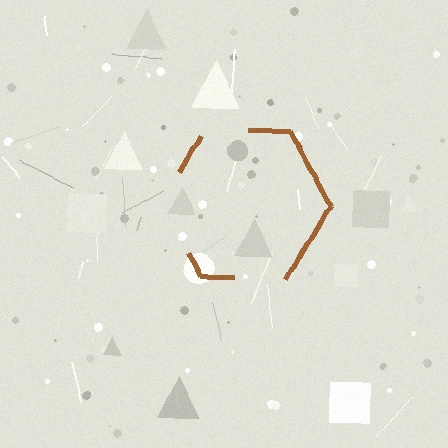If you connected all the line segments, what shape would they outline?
They would outline a hexagon.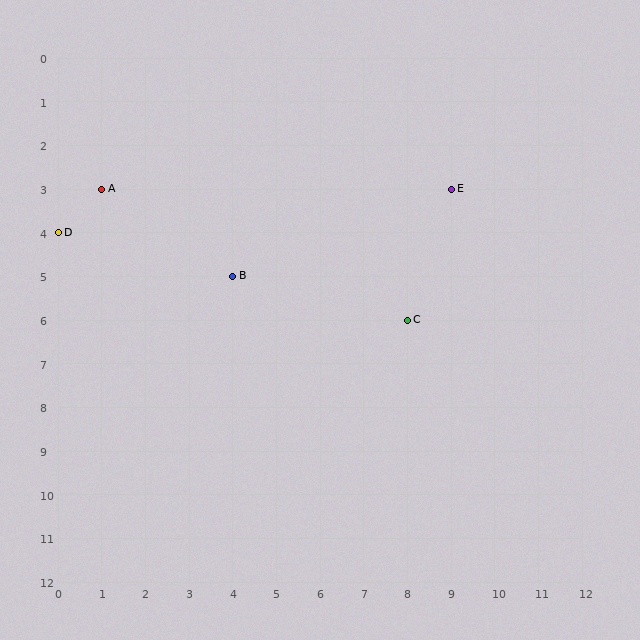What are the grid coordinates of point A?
Point A is at grid coordinates (1, 3).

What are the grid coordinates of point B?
Point B is at grid coordinates (4, 5).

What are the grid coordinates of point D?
Point D is at grid coordinates (0, 4).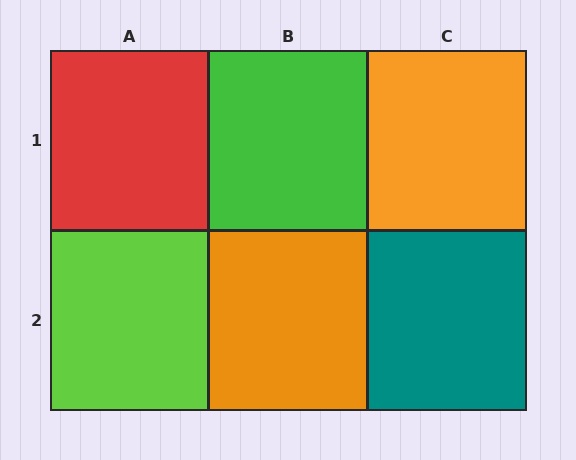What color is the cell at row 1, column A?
Red.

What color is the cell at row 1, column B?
Green.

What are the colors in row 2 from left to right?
Lime, orange, teal.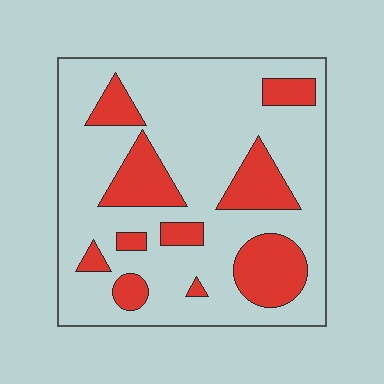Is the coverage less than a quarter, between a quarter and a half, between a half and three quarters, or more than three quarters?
Less than a quarter.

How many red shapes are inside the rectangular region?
10.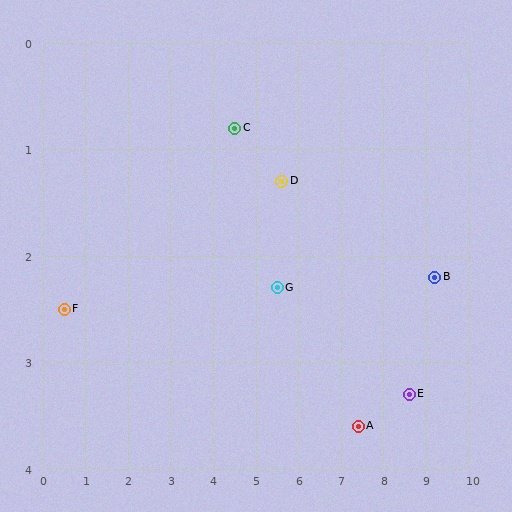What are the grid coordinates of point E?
Point E is at approximately (8.6, 3.3).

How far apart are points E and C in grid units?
Points E and C are about 4.8 grid units apart.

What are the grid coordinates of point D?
Point D is at approximately (5.6, 1.3).